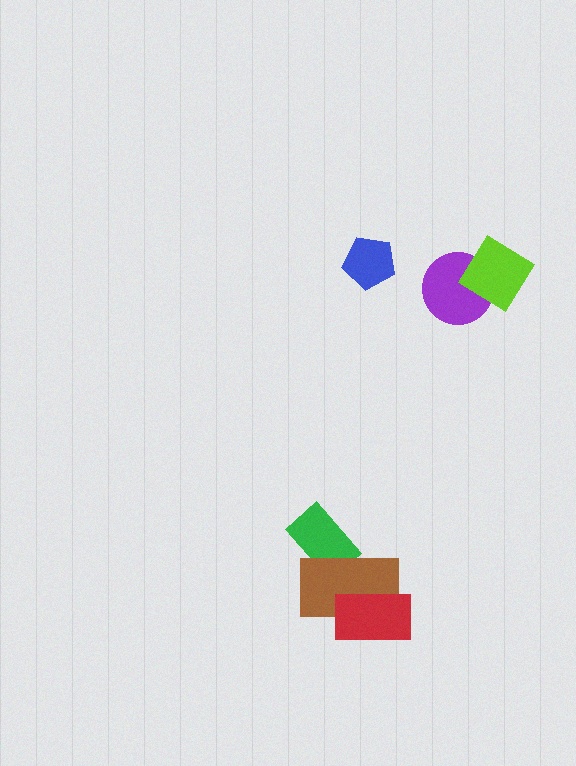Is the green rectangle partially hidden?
Yes, it is partially covered by another shape.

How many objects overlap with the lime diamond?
1 object overlaps with the lime diamond.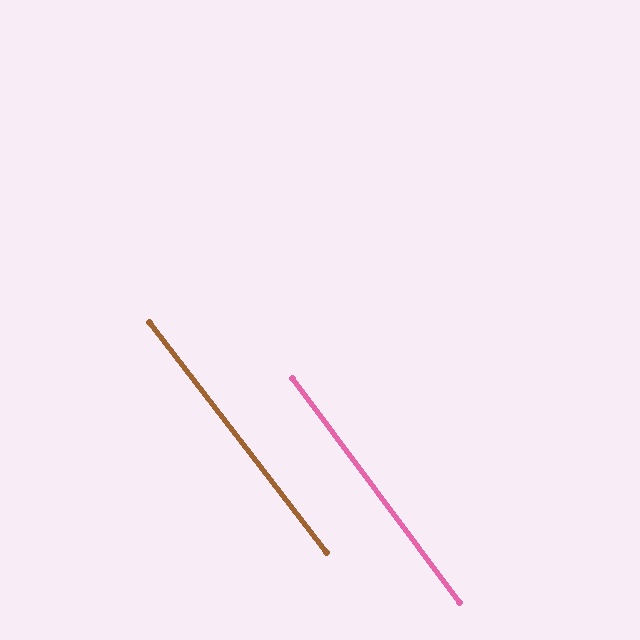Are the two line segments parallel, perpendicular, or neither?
Parallel — their directions differ by only 0.9°.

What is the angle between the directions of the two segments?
Approximately 1 degree.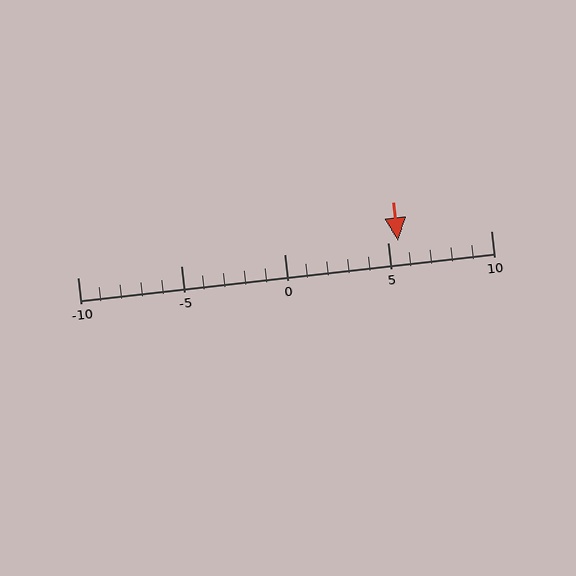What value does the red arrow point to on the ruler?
The red arrow points to approximately 6.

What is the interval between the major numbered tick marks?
The major tick marks are spaced 5 units apart.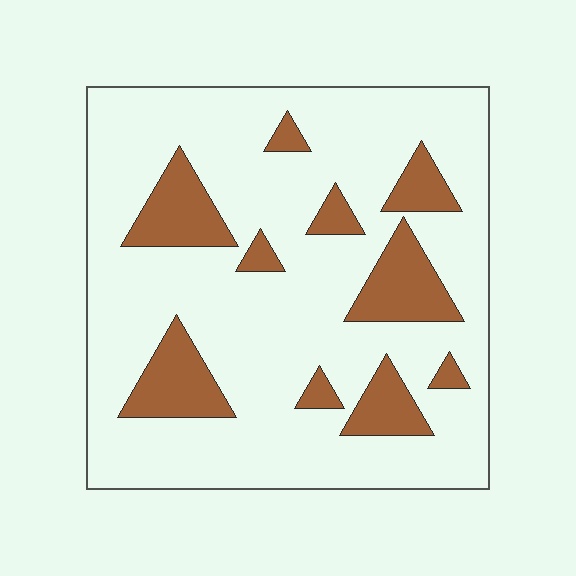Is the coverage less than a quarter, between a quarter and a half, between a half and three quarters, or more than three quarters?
Less than a quarter.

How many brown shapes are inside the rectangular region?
10.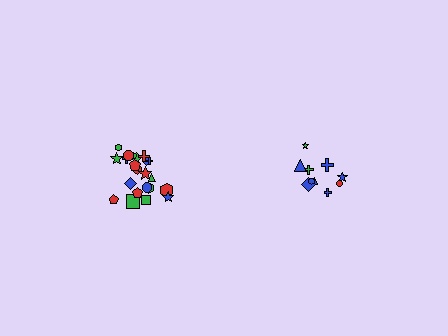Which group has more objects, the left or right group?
The left group.